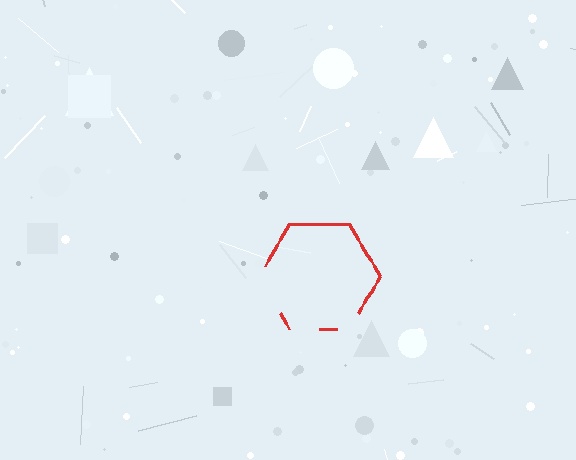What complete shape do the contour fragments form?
The contour fragments form a hexagon.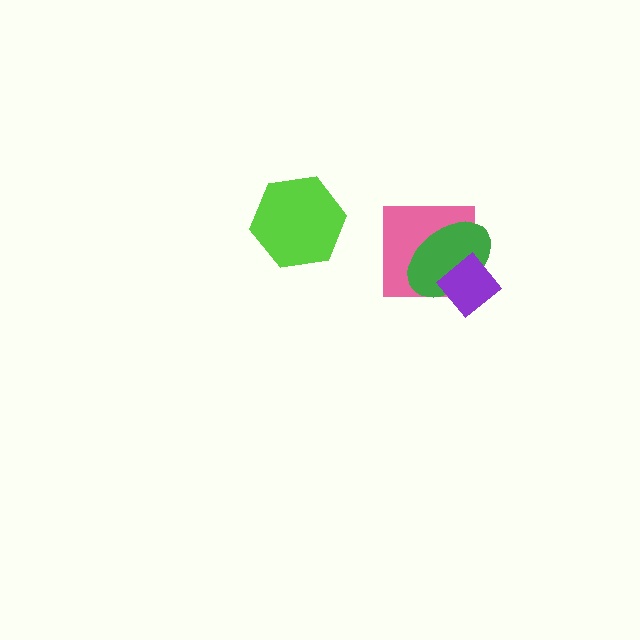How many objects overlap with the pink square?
2 objects overlap with the pink square.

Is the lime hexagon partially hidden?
No, no other shape covers it.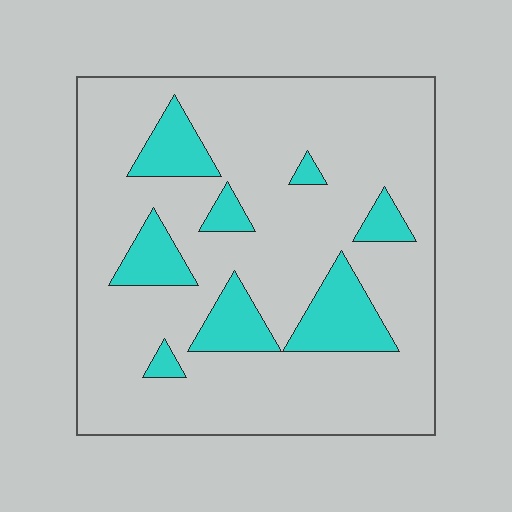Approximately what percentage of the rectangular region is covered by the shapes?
Approximately 15%.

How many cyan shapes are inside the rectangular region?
8.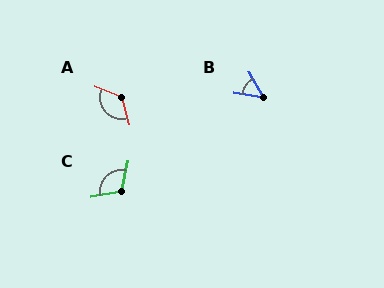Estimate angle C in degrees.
Approximately 114 degrees.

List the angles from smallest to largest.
B (53°), C (114°), A (127°).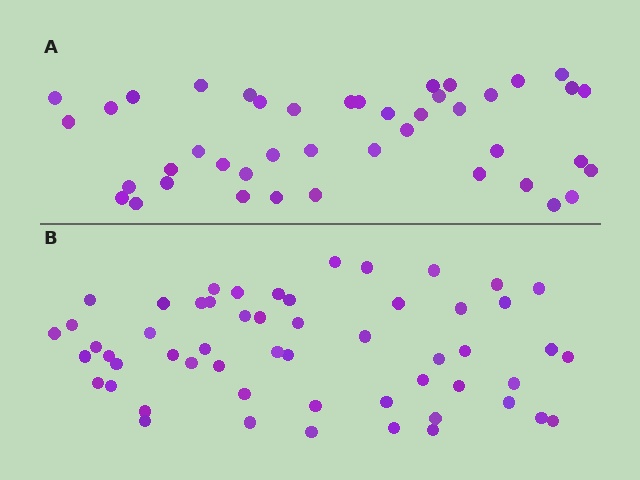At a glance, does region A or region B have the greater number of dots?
Region B (the bottom region) has more dots.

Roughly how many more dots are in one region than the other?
Region B has roughly 12 or so more dots than region A.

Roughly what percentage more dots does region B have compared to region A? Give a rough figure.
About 30% more.